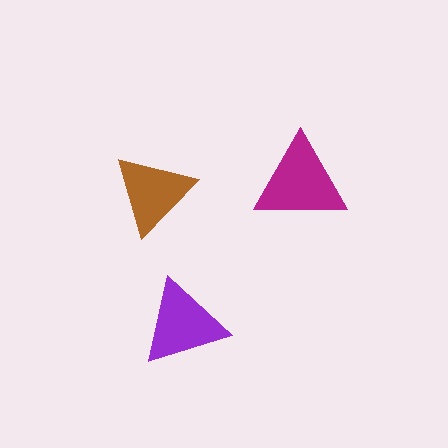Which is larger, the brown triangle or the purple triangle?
The purple one.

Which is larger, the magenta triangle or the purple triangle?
The magenta one.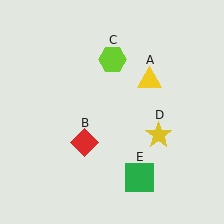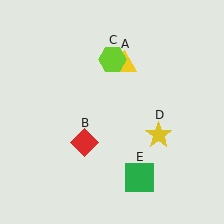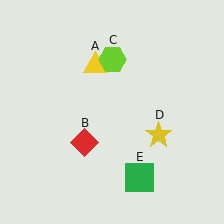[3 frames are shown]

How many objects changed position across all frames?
1 object changed position: yellow triangle (object A).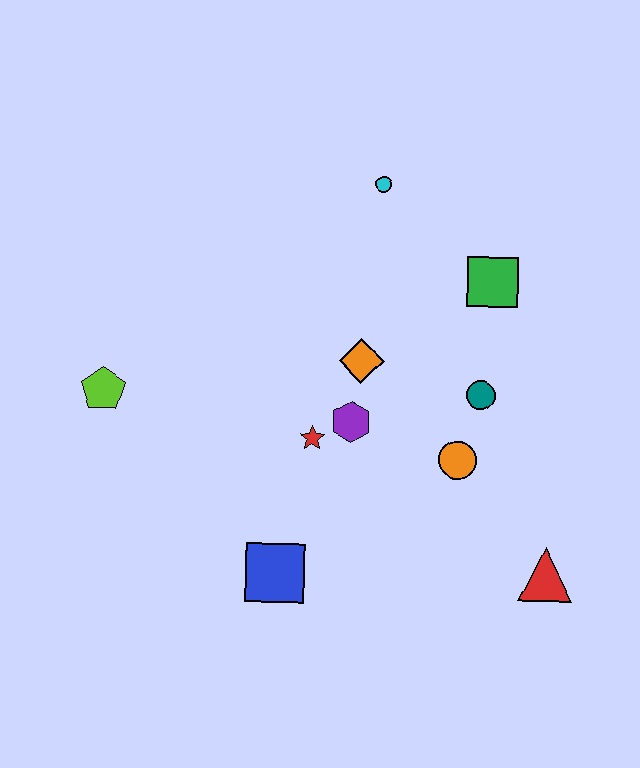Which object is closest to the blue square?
The red star is closest to the blue square.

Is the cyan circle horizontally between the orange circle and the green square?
No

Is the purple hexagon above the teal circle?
No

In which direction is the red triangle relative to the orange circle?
The red triangle is below the orange circle.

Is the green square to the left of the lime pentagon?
No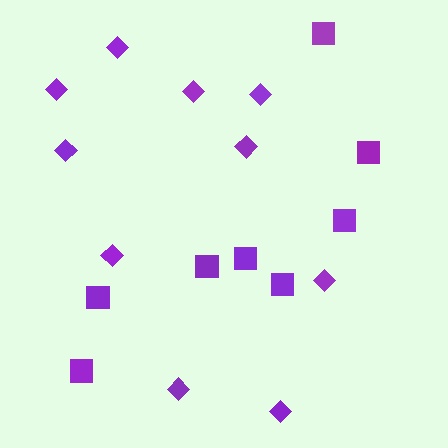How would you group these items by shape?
There are 2 groups: one group of squares (8) and one group of diamonds (10).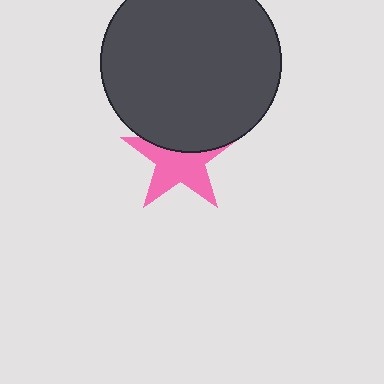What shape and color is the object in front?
The object in front is a dark gray circle.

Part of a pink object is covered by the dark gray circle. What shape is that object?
It is a star.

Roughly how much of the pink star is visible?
About half of it is visible (roughly 62%).